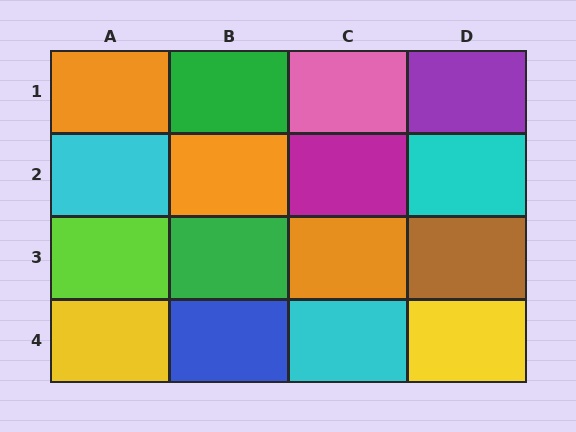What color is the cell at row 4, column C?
Cyan.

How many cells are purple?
1 cell is purple.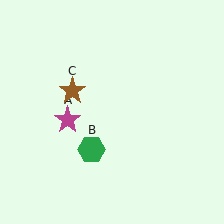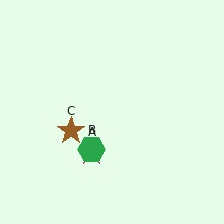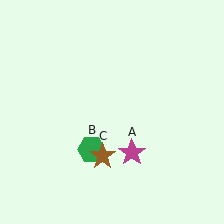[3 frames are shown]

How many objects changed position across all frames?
2 objects changed position: magenta star (object A), brown star (object C).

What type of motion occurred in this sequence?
The magenta star (object A), brown star (object C) rotated counterclockwise around the center of the scene.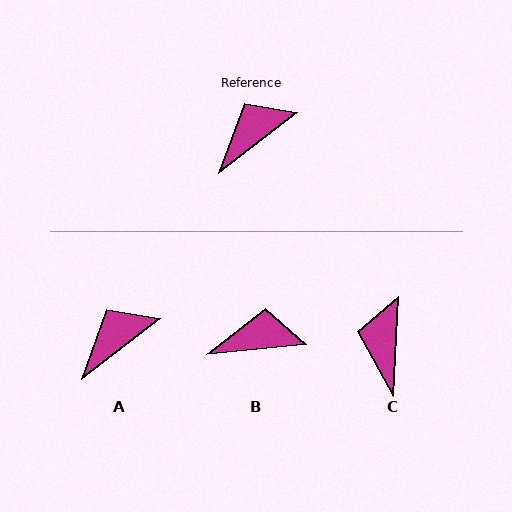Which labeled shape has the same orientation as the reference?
A.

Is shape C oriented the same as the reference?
No, it is off by about 49 degrees.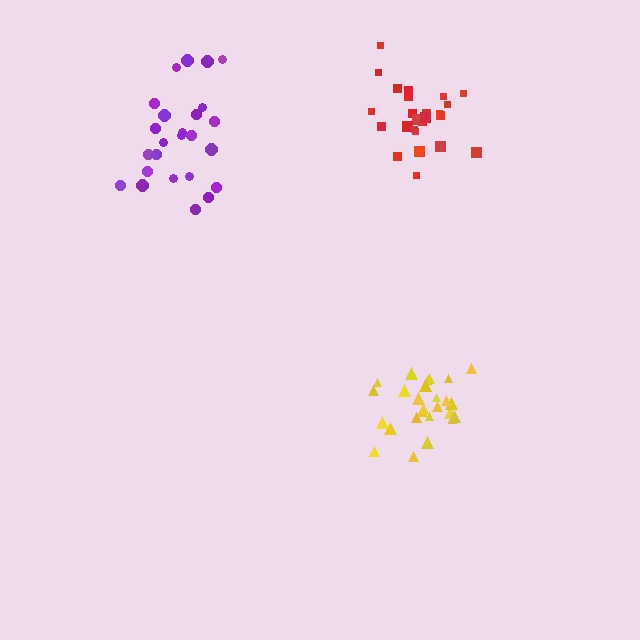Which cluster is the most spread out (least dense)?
Purple.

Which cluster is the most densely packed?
Yellow.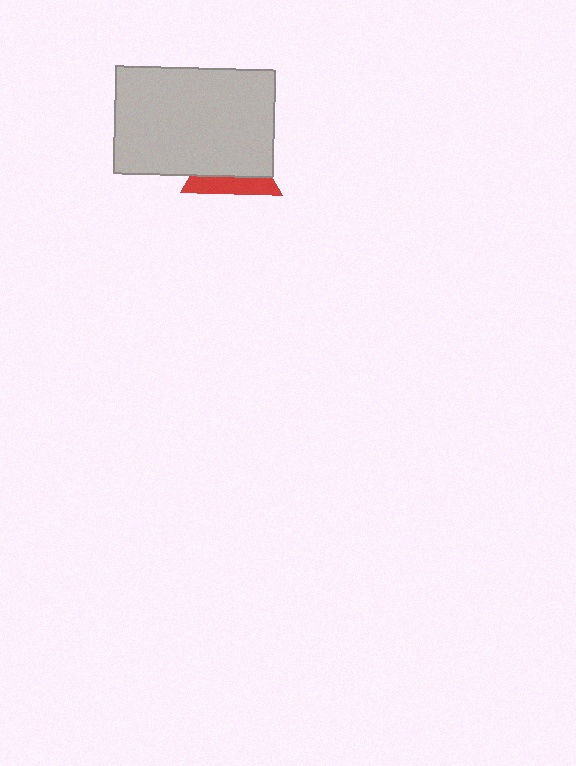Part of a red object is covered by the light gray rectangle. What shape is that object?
It is a triangle.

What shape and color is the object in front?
The object in front is a light gray rectangle.